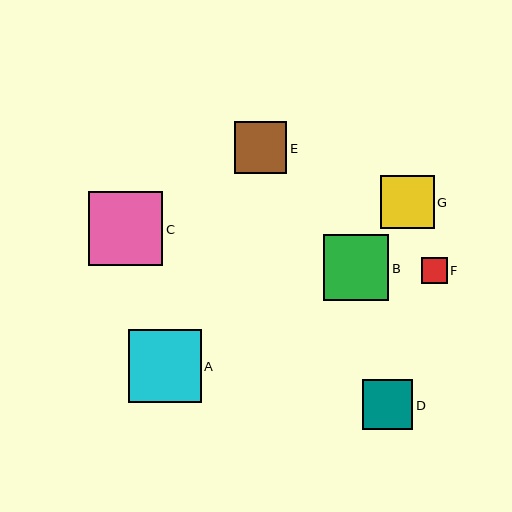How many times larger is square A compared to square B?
Square A is approximately 1.1 times the size of square B.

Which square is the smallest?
Square F is the smallest with a size of approximately 26 pixels.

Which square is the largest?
Square C is the largest with a size of approximately 74 pixels.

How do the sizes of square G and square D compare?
Square G and square D are approximately the same size.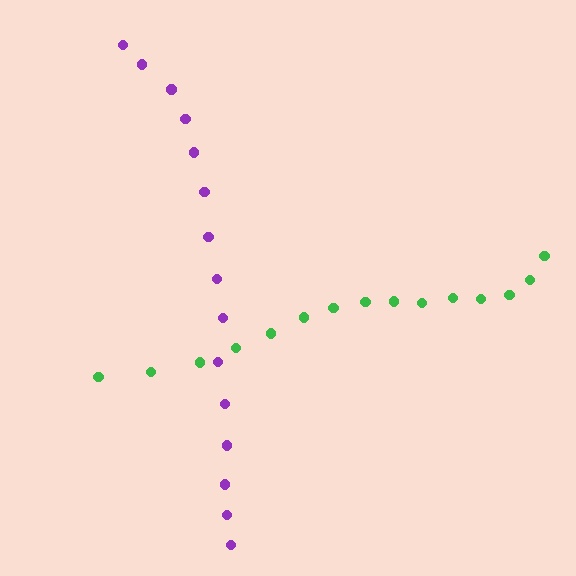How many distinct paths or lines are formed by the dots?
There are 2 distinct paths.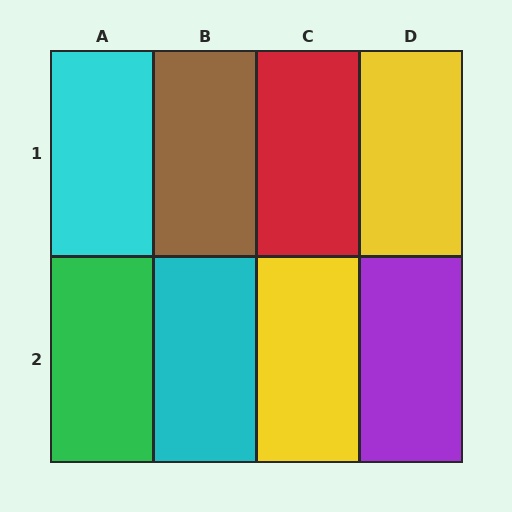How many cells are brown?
1 cell is brown.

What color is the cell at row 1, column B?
Brown.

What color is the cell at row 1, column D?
Yellow.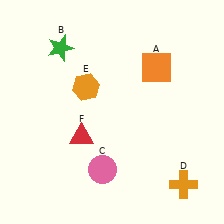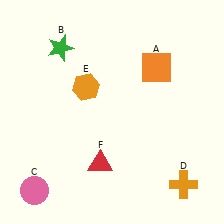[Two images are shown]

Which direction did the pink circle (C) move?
The pink circle (C) moved left.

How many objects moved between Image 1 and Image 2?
2 objects moved between the two images.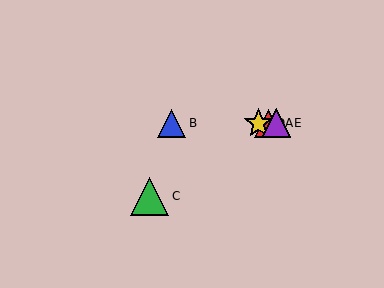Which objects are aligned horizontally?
Objects A, B, D, E are aligned horizontally.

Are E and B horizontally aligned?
Yes, both are at y≈123.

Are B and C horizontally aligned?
No, B is at y≈123 and C is at y≈196.